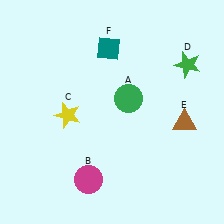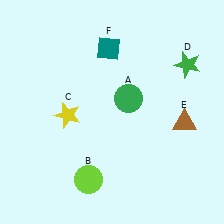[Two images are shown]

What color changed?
The circle (B) changed from magenta in Image 1 to lime in Image 2.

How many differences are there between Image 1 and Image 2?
There is 1 difference between the two images.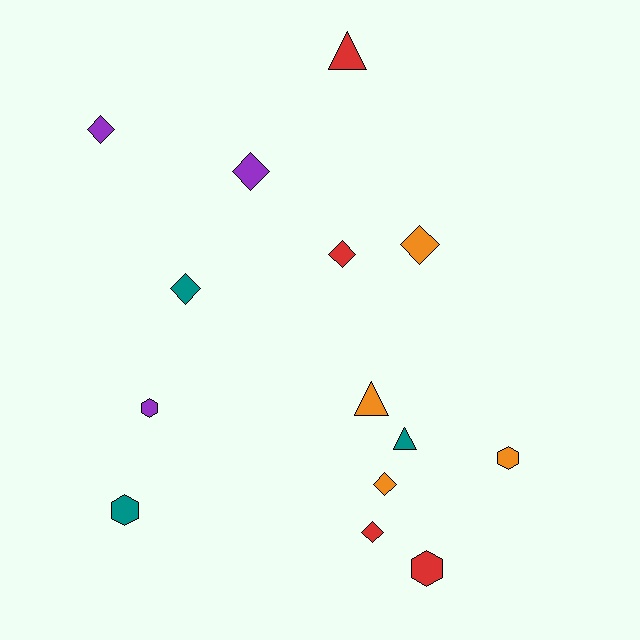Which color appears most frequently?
Red, with 4 objects.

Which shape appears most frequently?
Diamond, with 7 objects.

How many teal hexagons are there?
There is 1 teal hexagon.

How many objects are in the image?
There are 14 objects.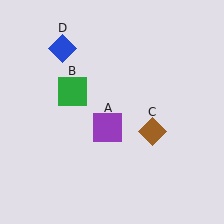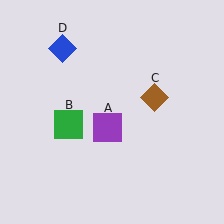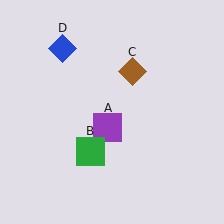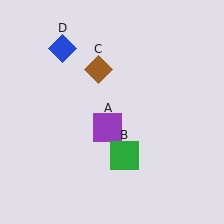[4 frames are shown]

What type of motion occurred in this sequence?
The green square (object B), brown diamond (object C) rotated counterclockwise around the center of the scene.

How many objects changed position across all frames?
2 objects changed position: green square (object B), brown diamond (object C).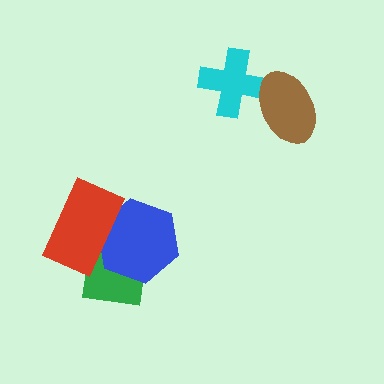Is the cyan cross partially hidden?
Yes, it is partially covered by another shape.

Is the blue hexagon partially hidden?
Yes, it is partially covered by another shape.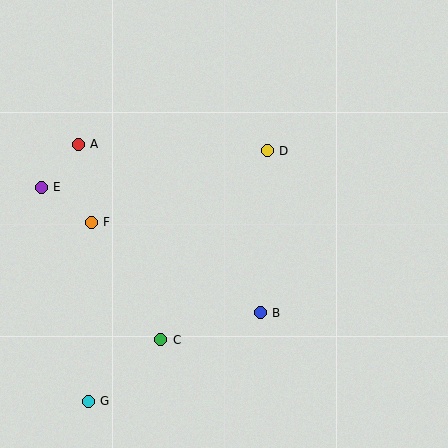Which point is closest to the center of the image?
Point D at (267, 151) is closest to the center.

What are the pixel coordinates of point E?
Point E is at (41, 187).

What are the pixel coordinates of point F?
Point F is at (91, 222).